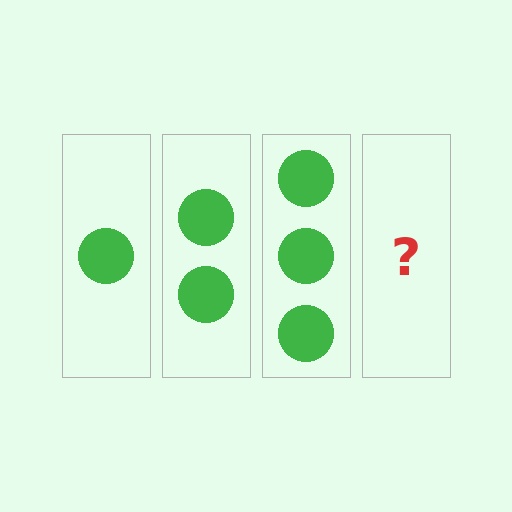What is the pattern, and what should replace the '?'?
The pattern is that each step adds one more circle. The '?' should be 4 circles.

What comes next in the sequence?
The next element should be 4 circles.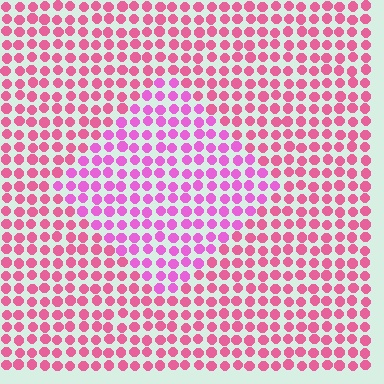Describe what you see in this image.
The image is filled with small pink elements in a uniform arrangement. A diamond-shaped region is visible where the elements are tinted to a slightly different hue, forming a subtle color boundary.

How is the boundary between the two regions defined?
The boundary is defined purely by a slight shift in hue (about 28 degrees). Spacing, size, and orientation are identical on both sides.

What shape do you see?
I see a diamond.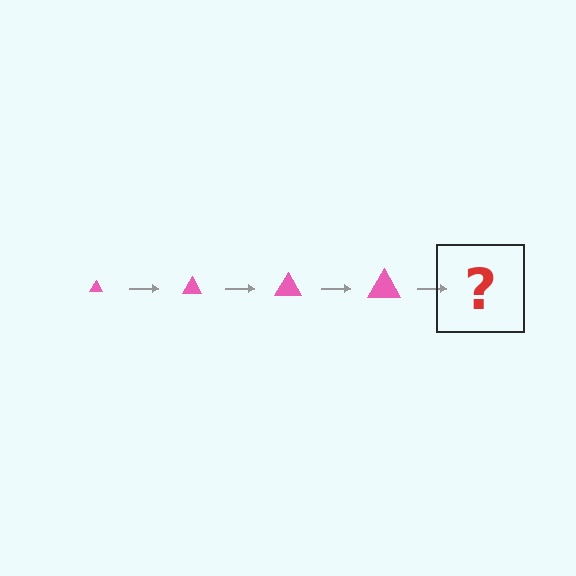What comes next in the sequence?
The next element should be a pink triangle, larger than the previous one.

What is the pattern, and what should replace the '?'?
The pattern is that the triangle gets progressively larger each step. The '?' should be a pink triangle, larger than the previous one.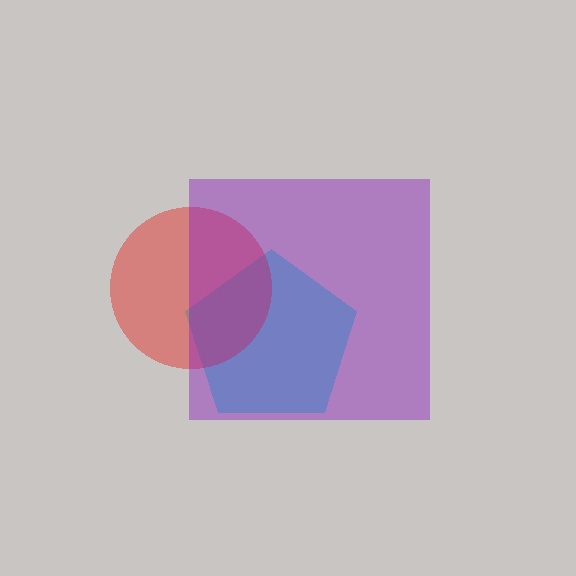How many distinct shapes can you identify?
There are 3 distinct shapes: a cyan pentagon, a red circle, a purple square.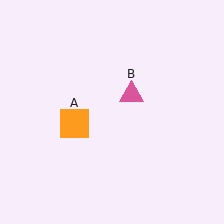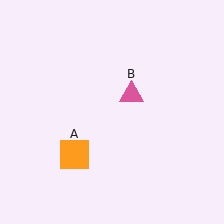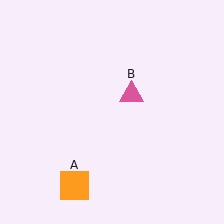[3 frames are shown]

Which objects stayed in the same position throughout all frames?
Pink triangle (object B) remained stationary.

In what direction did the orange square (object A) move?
The orange square (object A) moved down.